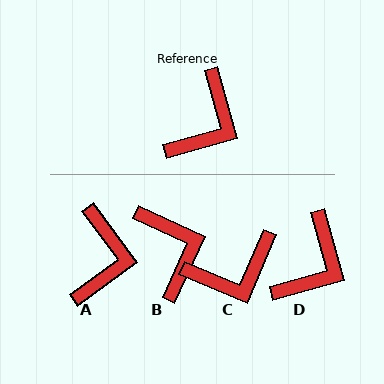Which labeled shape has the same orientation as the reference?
D.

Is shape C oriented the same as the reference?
No, it is off by about 39 degrees.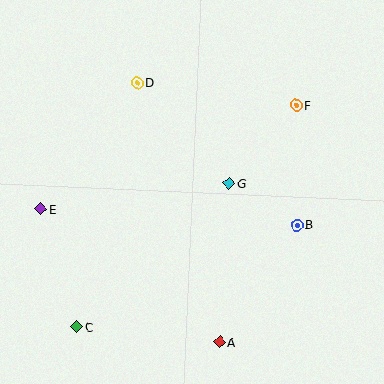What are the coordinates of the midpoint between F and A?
The midpoint between F and A is at (258, 224).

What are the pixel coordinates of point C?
Point C is at (77, 327).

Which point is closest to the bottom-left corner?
Point C is closest to the bottom-left corner.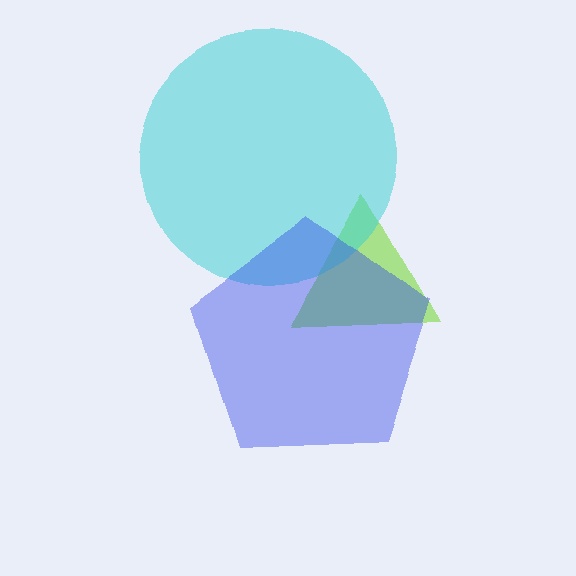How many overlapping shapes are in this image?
There are 3 overlapping shapes in the image.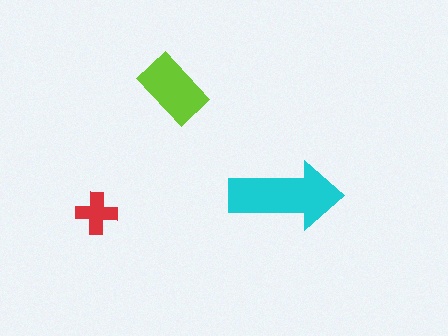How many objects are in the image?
There are 3 objects in the image.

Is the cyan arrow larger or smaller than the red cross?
Larger.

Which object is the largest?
The cyan arrow.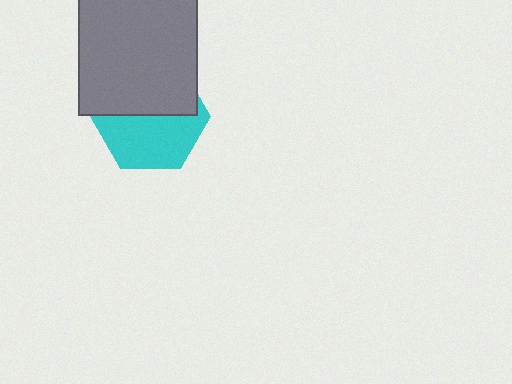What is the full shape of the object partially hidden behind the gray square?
The partially hidden object is a cyan hexagon.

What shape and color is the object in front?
The object in front is a gray square.